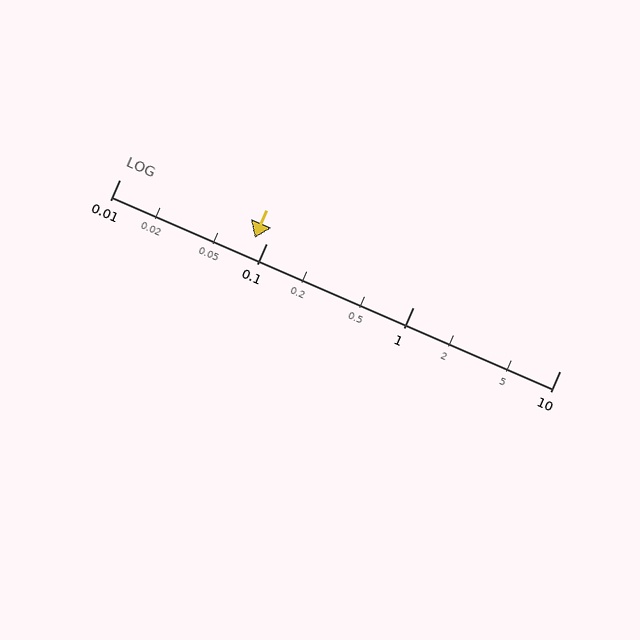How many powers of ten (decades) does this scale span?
The scale spans 3 decades, from 0.01 to 10.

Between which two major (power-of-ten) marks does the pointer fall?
The pointer is between 0.01 and 0.1.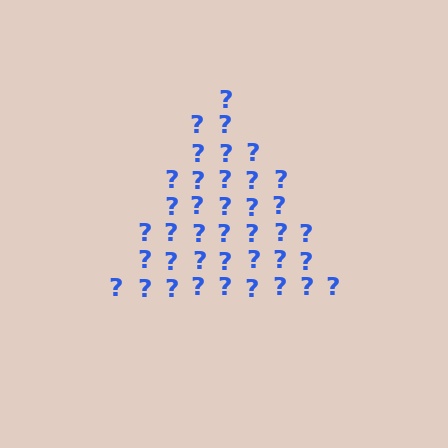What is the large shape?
The large shape is a triangle.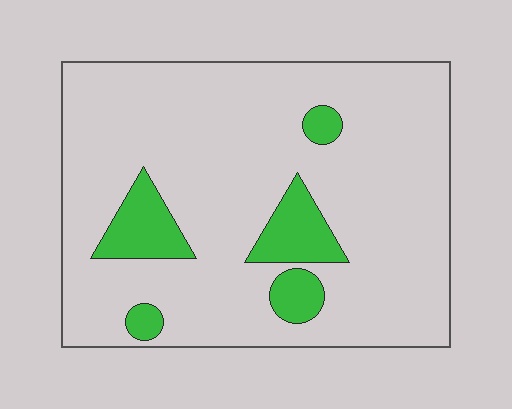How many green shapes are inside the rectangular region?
5.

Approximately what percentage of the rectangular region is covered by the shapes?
Approximately 15%.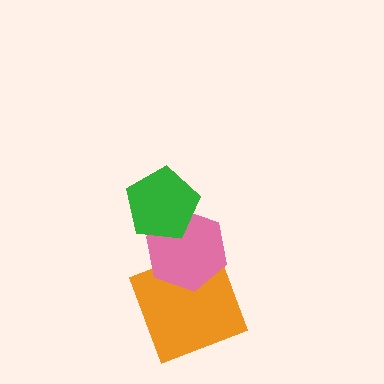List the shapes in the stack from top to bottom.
From top to bottom: the green pentagon, the pink hexagon, the orange square.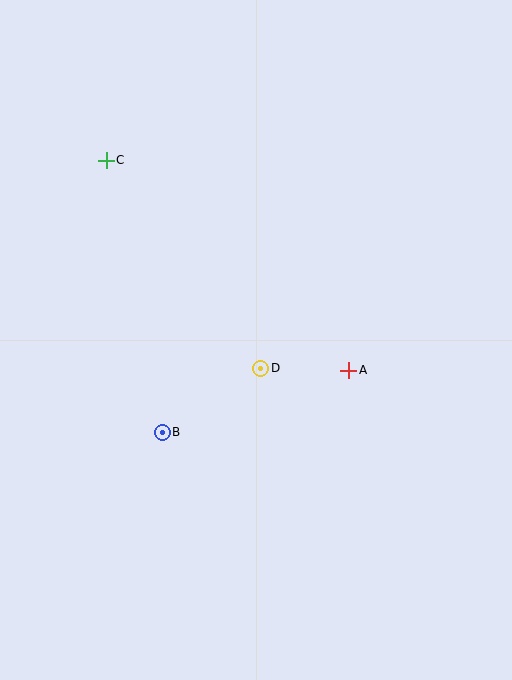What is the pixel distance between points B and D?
The distance between B and D is 118 pixels.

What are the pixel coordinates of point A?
Point A is at (349, 370).